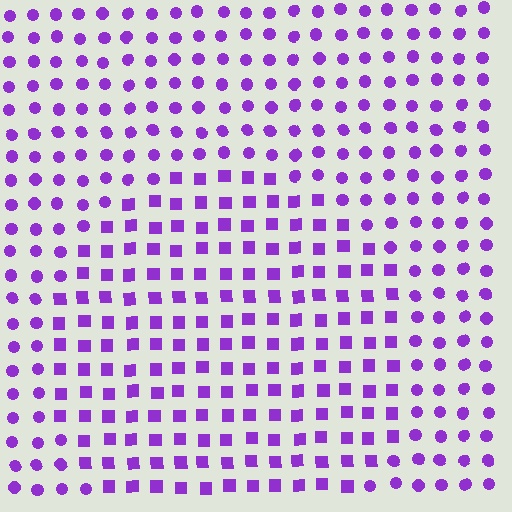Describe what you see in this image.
The image is filled with small purple elements arranged in a uniform grid. A circle-shaped region contains squares, while the surrounding area contains circles. The boundary is defined purely by the change in element shape.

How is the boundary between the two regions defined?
The boundary is defined by a change in element shape: squares inside vs. circles outside. All elements share the same color and spacing.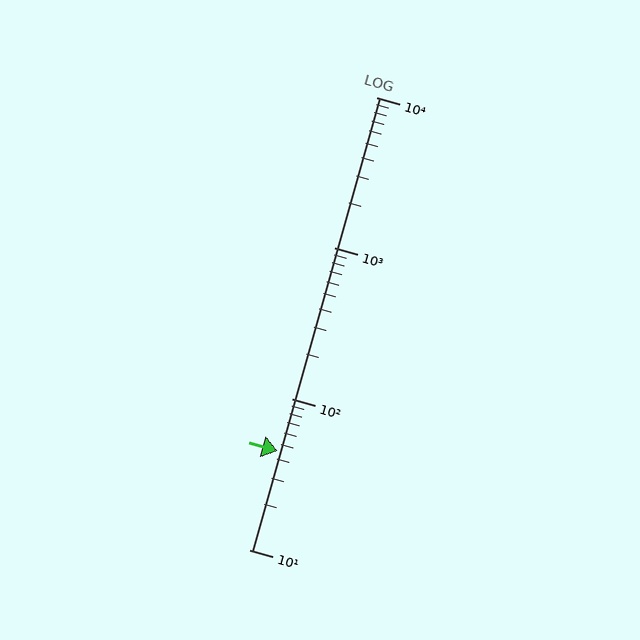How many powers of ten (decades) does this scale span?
The scale spans 3 decades, from 10 to 10000.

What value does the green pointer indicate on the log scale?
The pointer indicates approximately 45.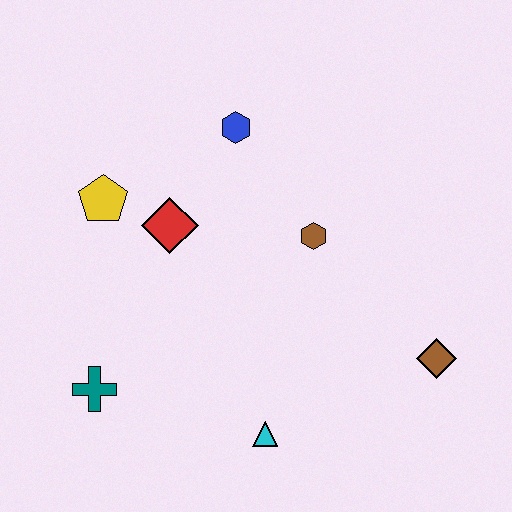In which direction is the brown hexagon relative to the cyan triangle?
The brown hexagon is above the cyan triangle.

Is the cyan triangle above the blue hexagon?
No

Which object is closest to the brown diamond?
The brown hexagon is closest to the brown diamond.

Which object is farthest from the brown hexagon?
The teal cross is farthest from the brown hexagon.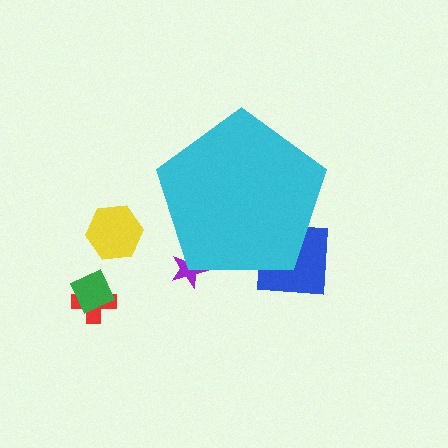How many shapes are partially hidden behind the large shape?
2 shapes are partially hidden.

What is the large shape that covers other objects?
A cyan pentagon.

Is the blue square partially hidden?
Yes, the blue square is partially hidden behind the cyan pentagon.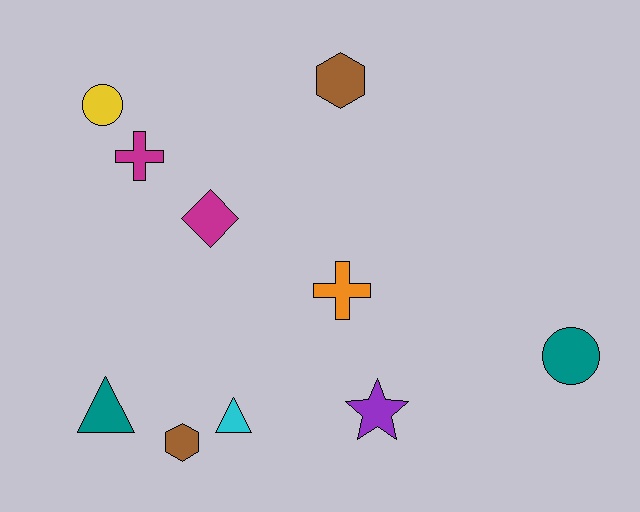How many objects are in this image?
There are 10 objects.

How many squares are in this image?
There are no squares.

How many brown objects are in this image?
There are 2 brown objects.